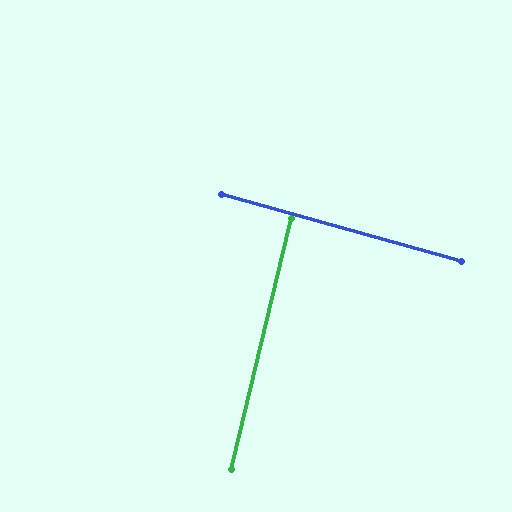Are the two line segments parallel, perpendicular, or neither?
Perpendicular — they meet at approximately 88°.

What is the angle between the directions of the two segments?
Approximately 88 degrees.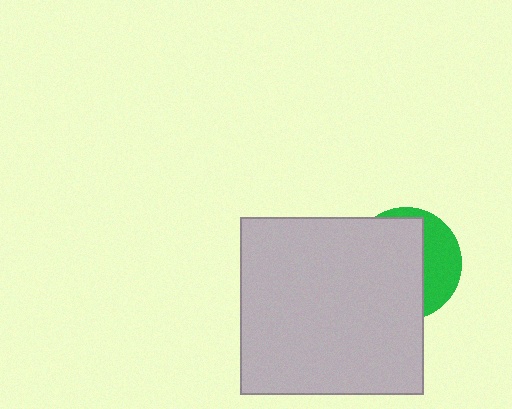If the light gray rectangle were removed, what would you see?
You would see the complete green circle.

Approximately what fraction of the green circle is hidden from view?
Roughly 66% of the green circle is hidden behind the light gray rectangle.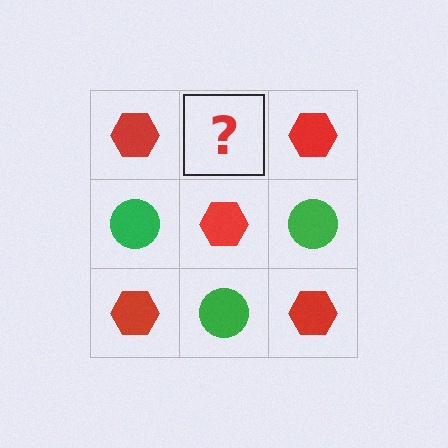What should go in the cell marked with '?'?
The missing cell should contain a green circle.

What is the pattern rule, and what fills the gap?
The rule is that it alternates red hexagon and green circle in a checkerboard pattern. The gap should be filled with a green circle.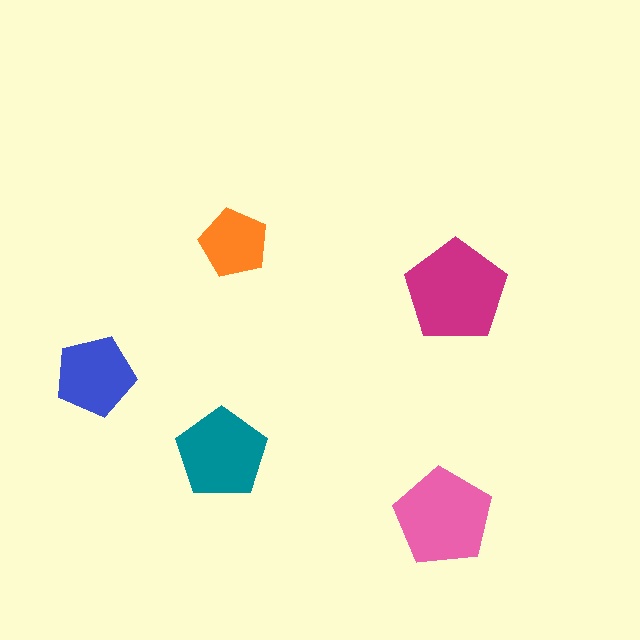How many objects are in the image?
There are 5 objects in the image.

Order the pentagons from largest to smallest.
the magenta one, the pink one, the teal one, the blue one, the orange one.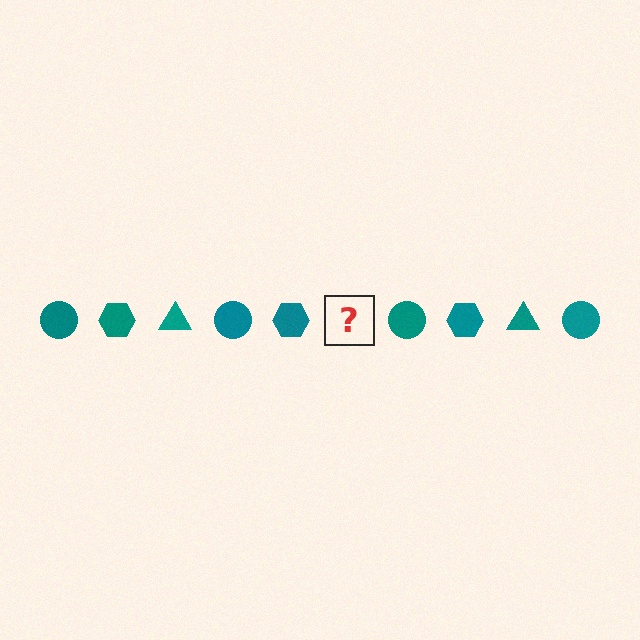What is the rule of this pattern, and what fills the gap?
The rule is that the pattern cycles through circle, hexagon, triangle shapes in teal. The gap should be filled with a teal triangle.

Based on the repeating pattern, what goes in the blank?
The blank should be a teal triangle.